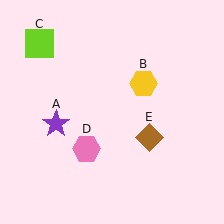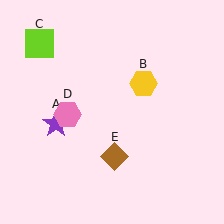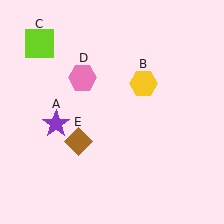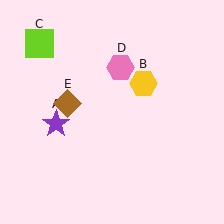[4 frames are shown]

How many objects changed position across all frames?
2 objects changed position: pink hexagon (object D), brown diamond (object E).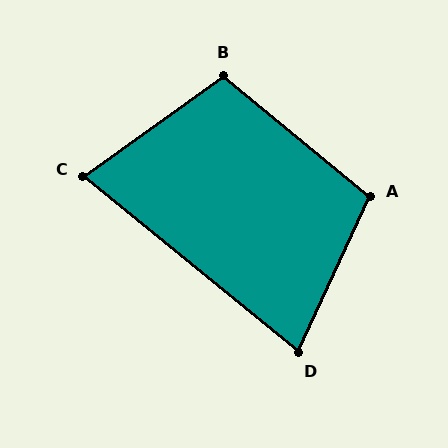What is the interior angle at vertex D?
Approximately 75 degrees (acute).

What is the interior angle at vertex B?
Approximately 105 degrees (obtuse).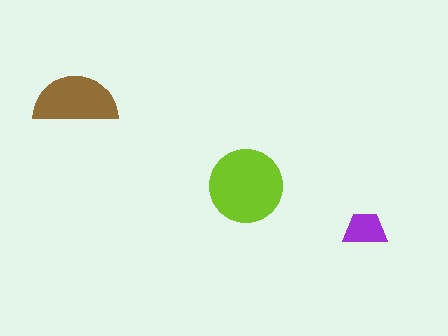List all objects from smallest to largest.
The purple trapezoid, the brown semicircle, the lime circle.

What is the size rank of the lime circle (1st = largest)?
1st.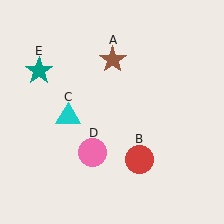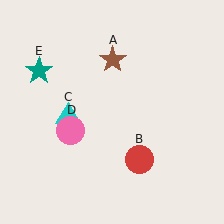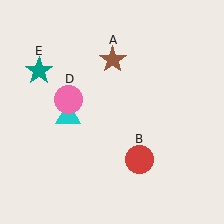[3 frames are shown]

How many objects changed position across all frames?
1 object changed position: pink circle (object D).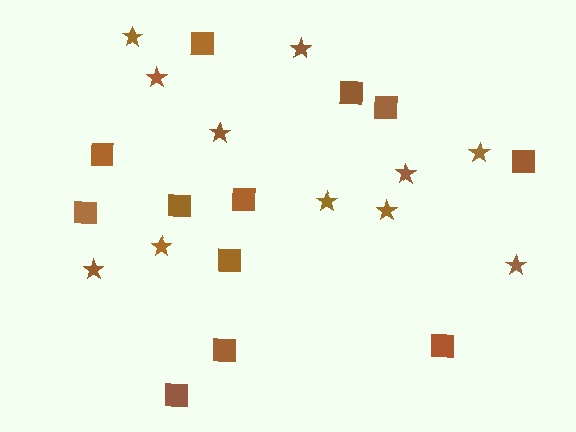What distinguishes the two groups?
There are 2 groups: one group of squares (12) and one group of stars (11).